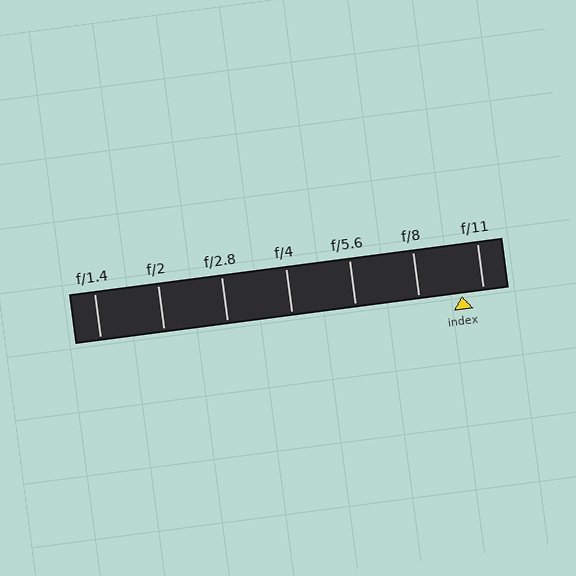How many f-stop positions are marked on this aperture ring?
There are 7 f-stop positions marked.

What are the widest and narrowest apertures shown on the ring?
The widest aperture shown is f/1.4 and the narrowest is f/11.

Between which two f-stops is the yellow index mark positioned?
The index mark is between f/8 and f/11.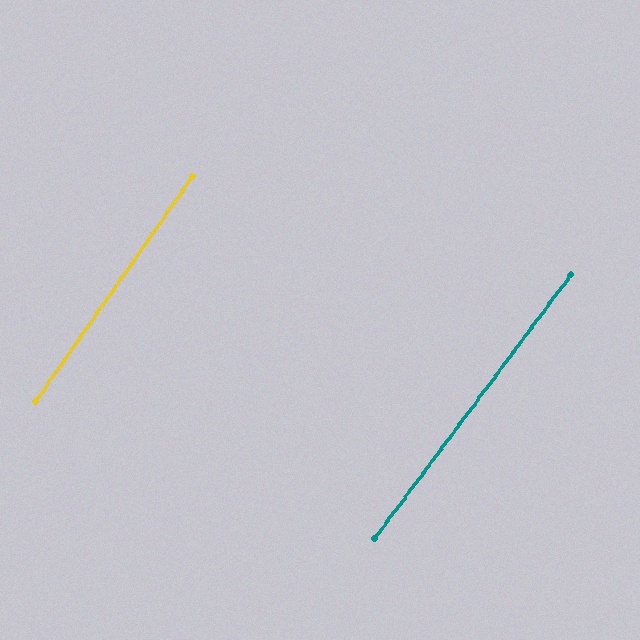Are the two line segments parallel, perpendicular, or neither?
Parallel — their directions differ by only 1.7°.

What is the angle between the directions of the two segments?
Approximately 2 degrees.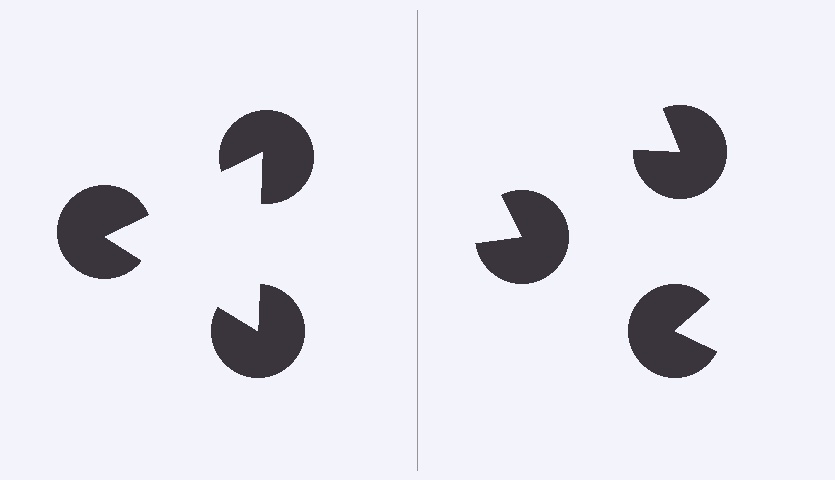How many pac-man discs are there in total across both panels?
6 — 3 on each side.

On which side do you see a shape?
An illusory triangle appears on the left side. On the right side the wedge cuts are rotated, so no coherent shape forms.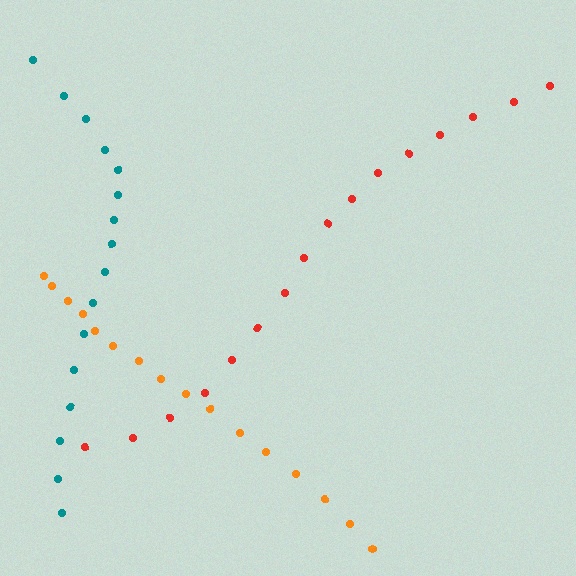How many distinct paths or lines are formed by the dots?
There are 3 distinct paths.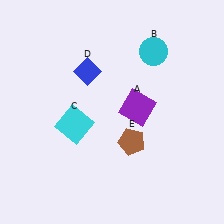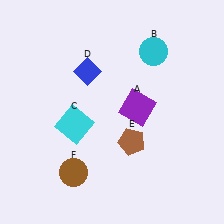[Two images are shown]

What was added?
A brown circle (F) was added in Image 2.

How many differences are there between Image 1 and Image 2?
There is 1 difference between the two images.